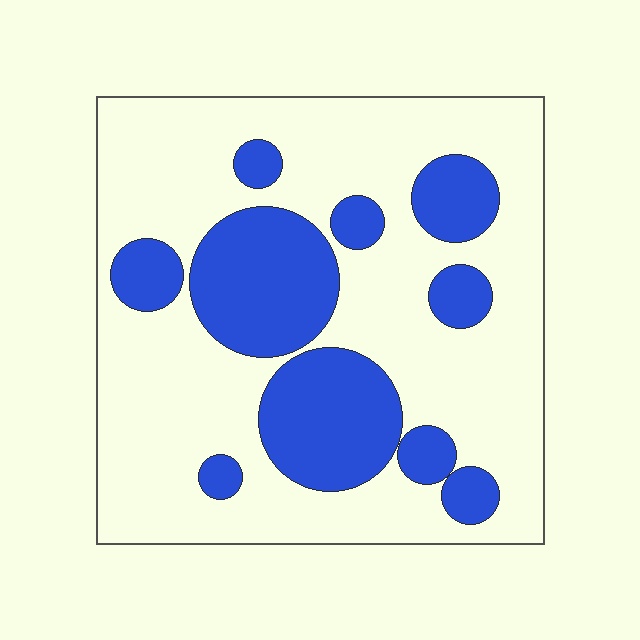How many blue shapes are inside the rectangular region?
10.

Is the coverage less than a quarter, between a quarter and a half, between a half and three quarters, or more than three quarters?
Between a quarter and a half.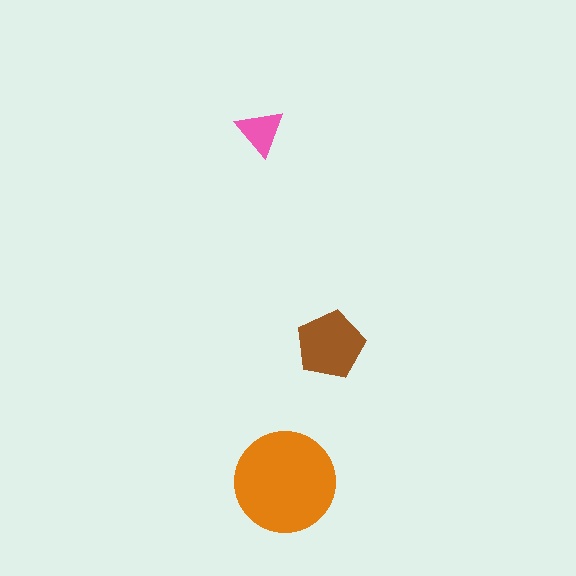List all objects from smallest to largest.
The pink triangle, the brown pentagon, the orange circle.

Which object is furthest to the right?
The brown pentagon is rightmost.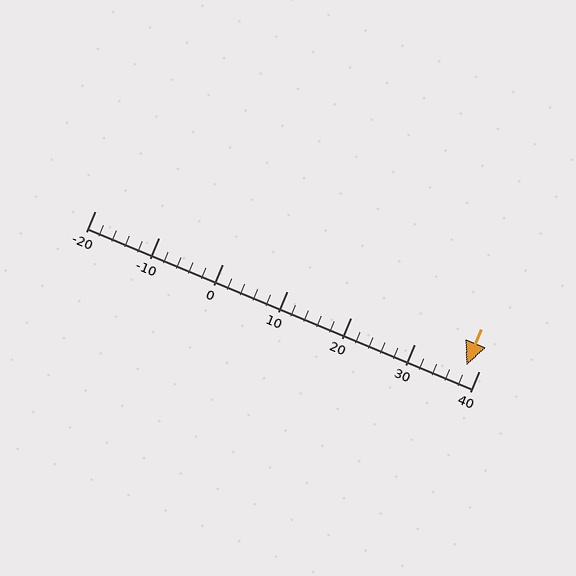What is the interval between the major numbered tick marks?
The major tick marks are spaced 10 units apart.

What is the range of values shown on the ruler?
The ruler shows values from -20 to 40.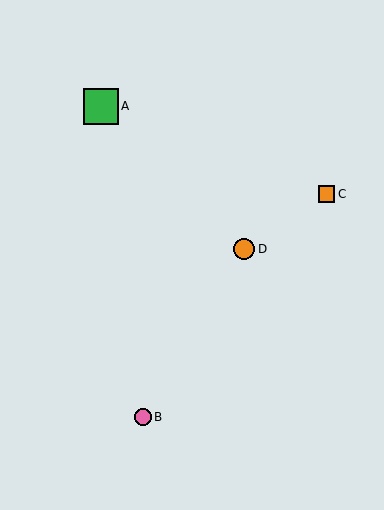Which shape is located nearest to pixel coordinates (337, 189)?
The orange square (labeled C) at (326, 194) is nearest to that location.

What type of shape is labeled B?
Shape B is a pink circle.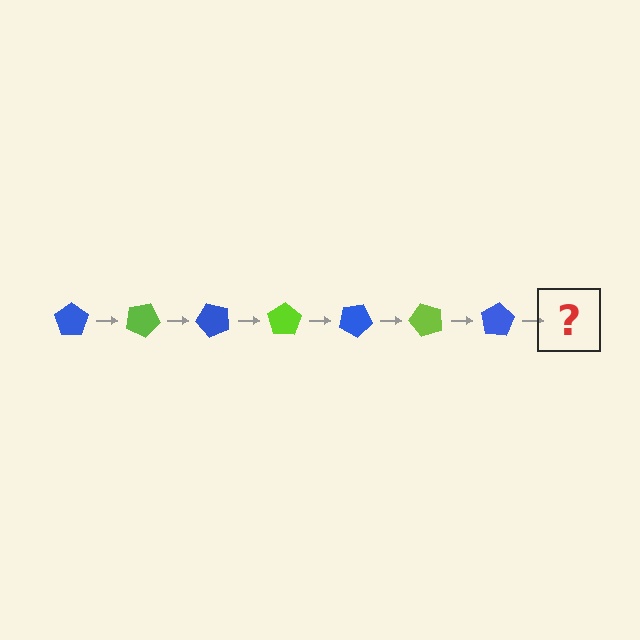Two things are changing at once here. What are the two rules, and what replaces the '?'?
The two rules are that it rotates 25 degrees each step and the color cycles through blue and lime. The '?' should be a lime pentagon, rotated 175 degrees from the start.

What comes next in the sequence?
The next element should be a lime pentagon, rotated 175 degrees from the start.